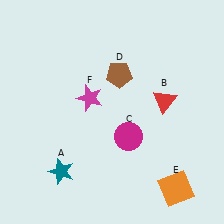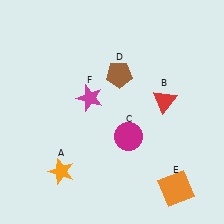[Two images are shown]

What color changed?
The star (A) changed from teal in Image 1 to orange in Image 2.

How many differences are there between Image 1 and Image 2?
There is 1 difference between the two images.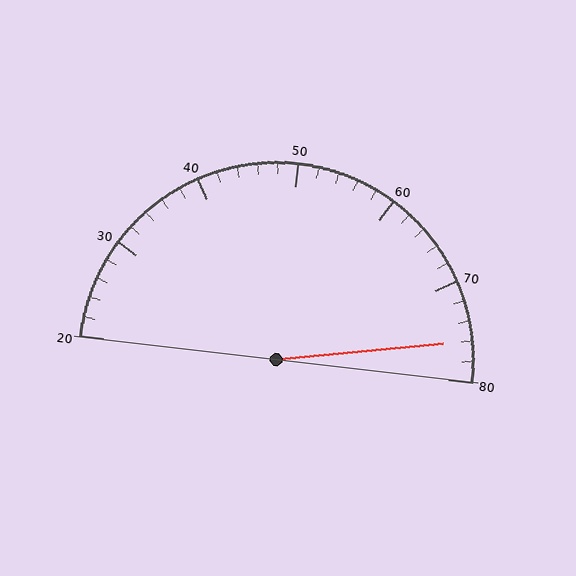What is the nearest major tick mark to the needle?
The nearest major tick mark is 80.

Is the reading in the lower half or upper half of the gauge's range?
The reading is in the upper half of the range (20 to 80).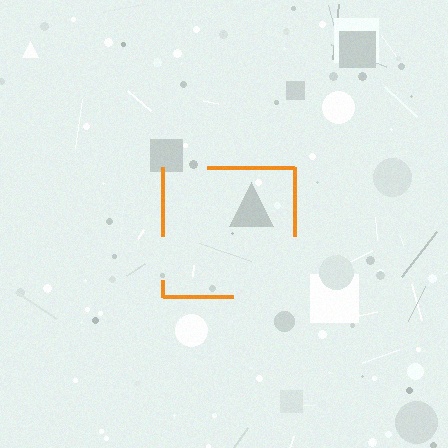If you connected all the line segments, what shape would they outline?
They would outline a square.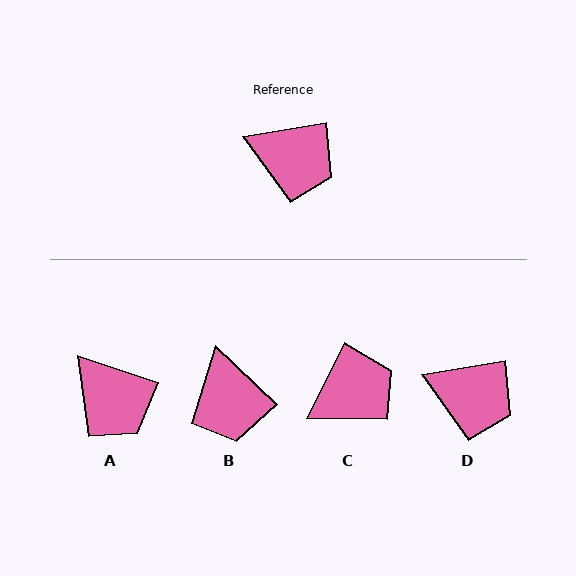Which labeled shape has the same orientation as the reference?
D.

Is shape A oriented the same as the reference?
No, it is off by about 28 degrees.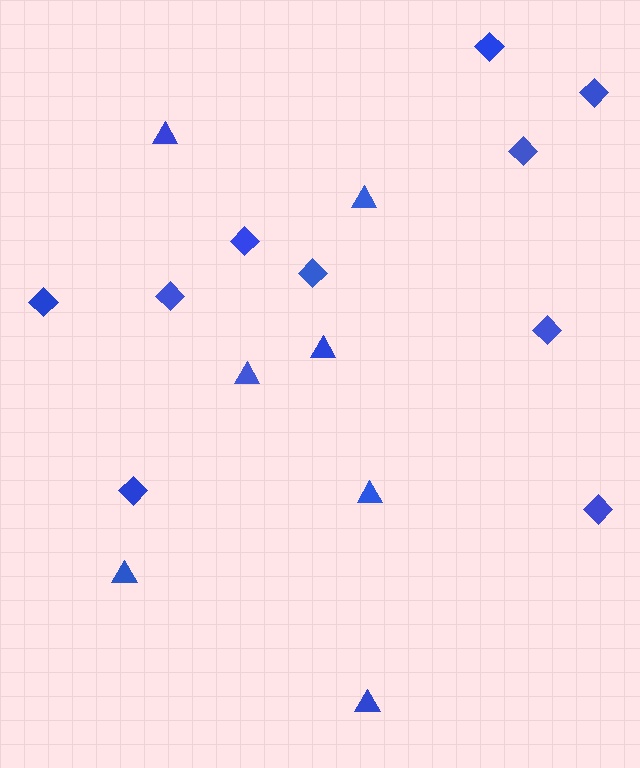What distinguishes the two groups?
There are 2 groups: one group of triangles (7) and one group of diamonds (10).